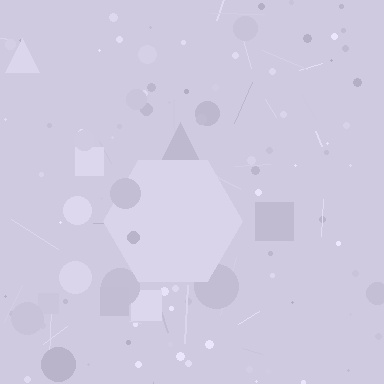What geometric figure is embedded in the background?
A hexagon is embedded in the background.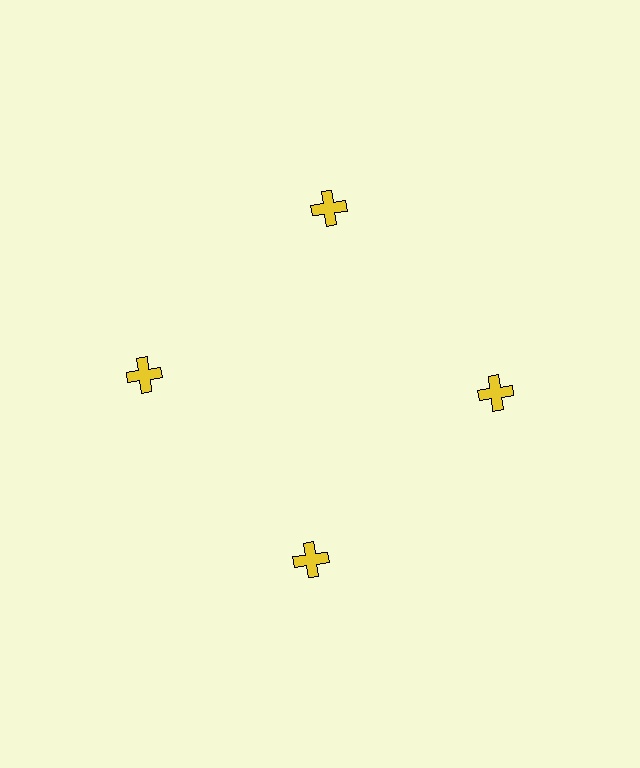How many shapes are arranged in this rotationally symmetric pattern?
There are 4 shapes, arranged in 4 groups of 1.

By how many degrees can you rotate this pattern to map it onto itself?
The pattern maps onto itself every 90 degrees of rotation.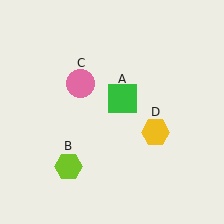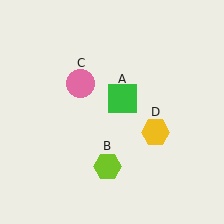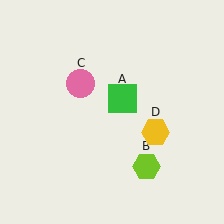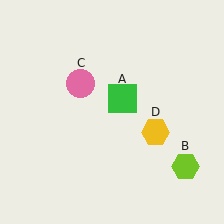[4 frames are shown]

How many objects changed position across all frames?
1 object changed position: lime hexagon (object B).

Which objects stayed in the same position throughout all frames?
Green square (object A) and pink circle (object C) and yellow hexagon (object D) remained stationary.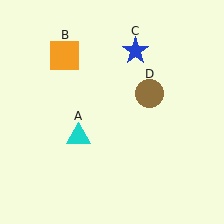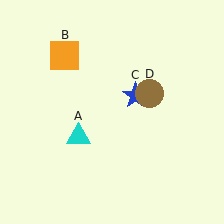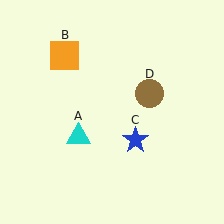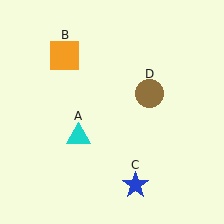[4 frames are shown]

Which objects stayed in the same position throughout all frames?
Cyan triangle (object A) and orange square (object B) and brown circle (object D) remained stationary.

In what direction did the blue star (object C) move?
The blue star (object C) moved down.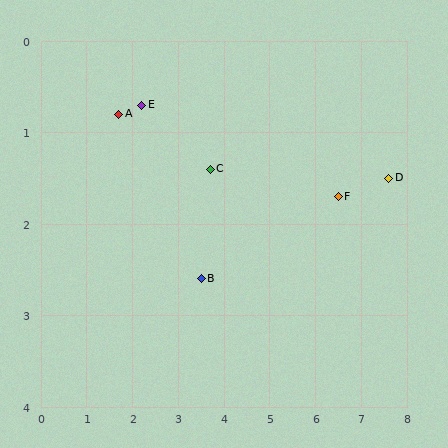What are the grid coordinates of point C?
Point C is at approximately (3.7, 1.4).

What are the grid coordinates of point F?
Point F is at approximately (6.5, 1.7).